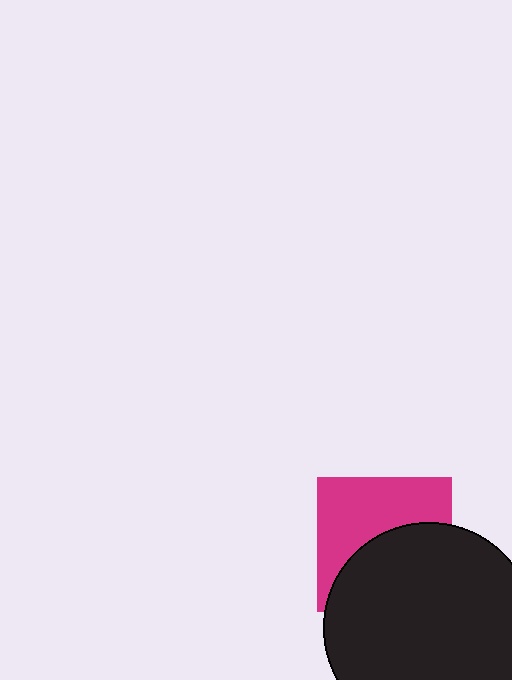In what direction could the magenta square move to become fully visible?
The magenta square could move up. That would shift it out from behind the black circle entirely.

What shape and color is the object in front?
The object in front is a black circle.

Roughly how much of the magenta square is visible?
About half of it is visible (roughly 49%).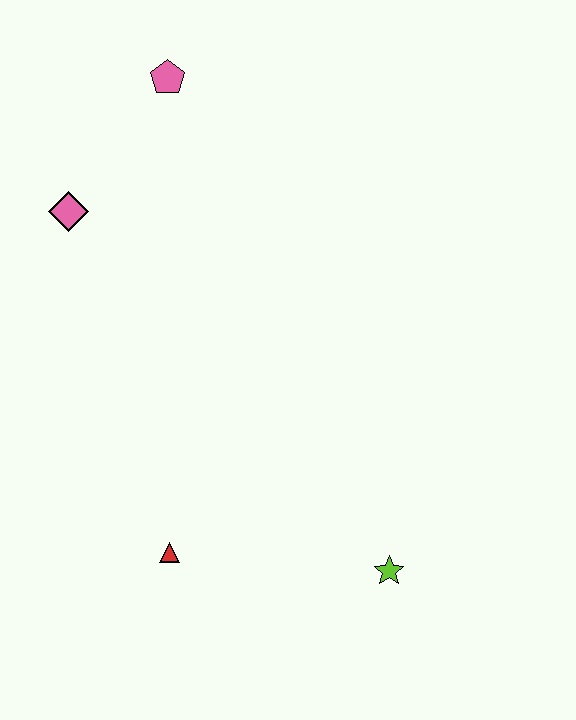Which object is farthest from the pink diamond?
The lime star is farthest from the pink diamond.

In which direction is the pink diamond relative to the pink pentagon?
The pink diamond is below the pink pentagon.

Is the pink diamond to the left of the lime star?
Yes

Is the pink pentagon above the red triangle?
Yes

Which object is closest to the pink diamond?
The pink pentagon is closest to the pink diamond.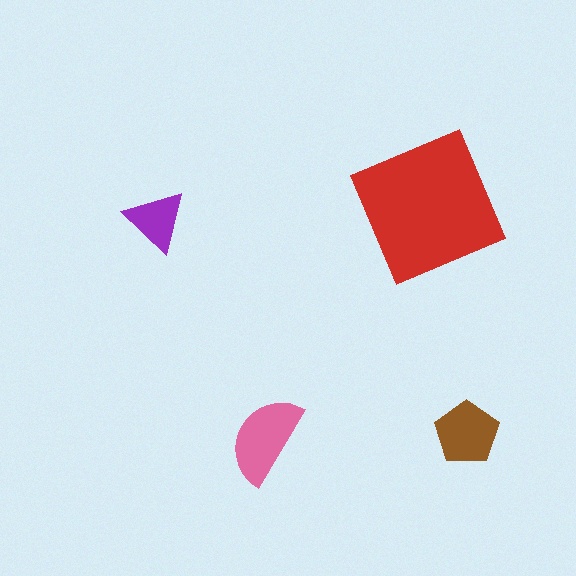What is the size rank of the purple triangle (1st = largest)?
4th.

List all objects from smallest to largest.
The purple triangle, the brown pentagon, the pink semicircle, the red square.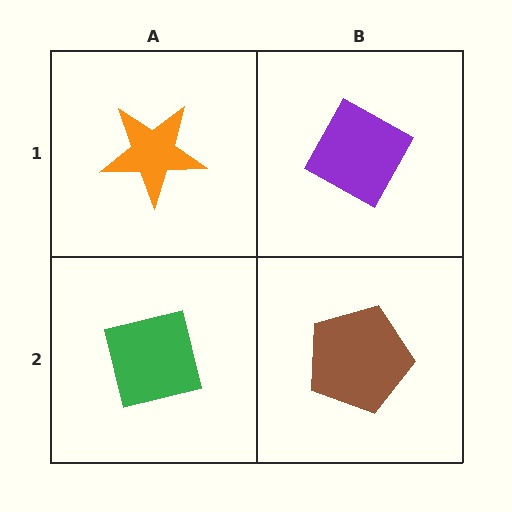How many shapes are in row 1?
2 shapes.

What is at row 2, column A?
A green square.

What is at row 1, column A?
An orange star.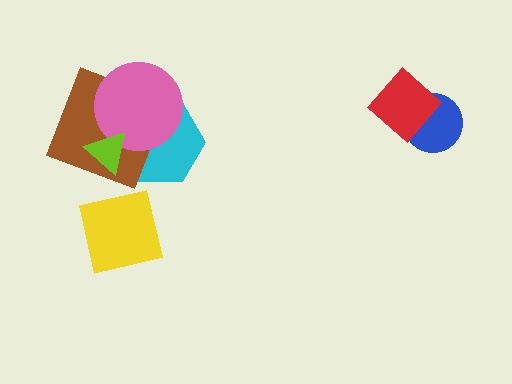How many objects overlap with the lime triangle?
3 objects overlap with the lime triangle.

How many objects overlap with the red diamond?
1 object overlaps with the red diamond.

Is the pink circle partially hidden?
Yes, it is partially covered by another shape.